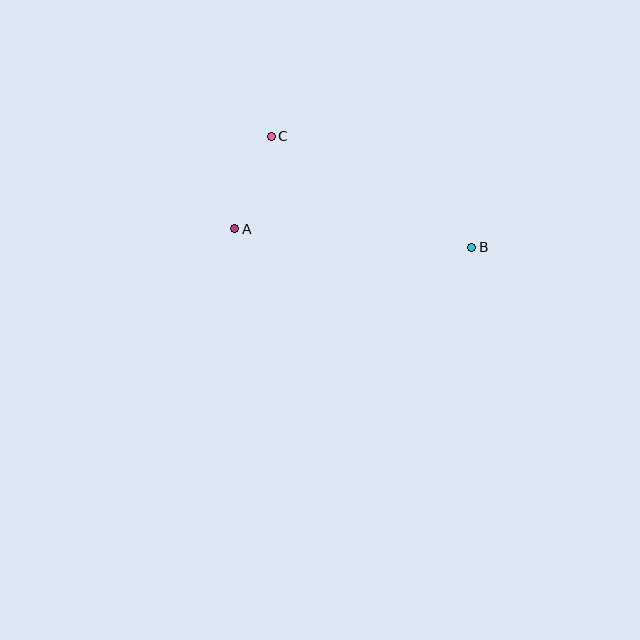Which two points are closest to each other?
Points A and C are closest to each other.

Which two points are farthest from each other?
Points A and B are farthest from each other.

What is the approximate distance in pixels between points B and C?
The distance between B and C is approximately 229 pixels.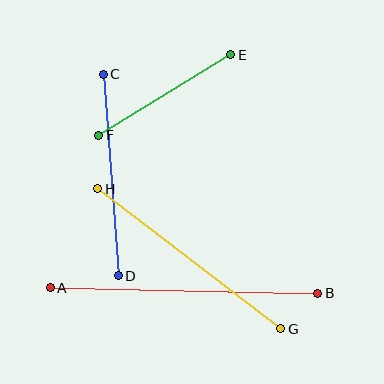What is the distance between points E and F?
The distance is approximately 155 pixels.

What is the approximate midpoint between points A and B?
The midpoint is at approximately (184, 291) pixels.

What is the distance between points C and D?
The distance is approximately 202 pixels.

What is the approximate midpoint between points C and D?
The midpoint is at approximately (111, 175) pixels.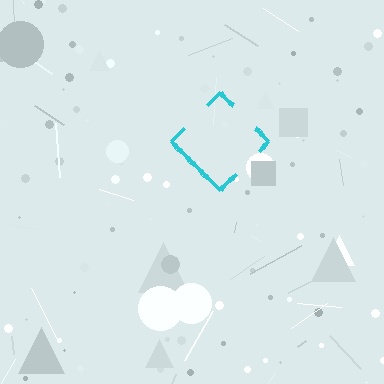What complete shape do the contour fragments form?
The contour fragments form a diamond.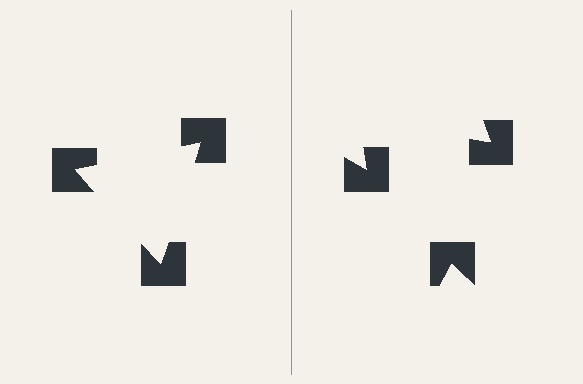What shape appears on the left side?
An illusory triangle.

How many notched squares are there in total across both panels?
6 — 3 on each side.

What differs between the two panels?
The notched squares are positioned identically on both sides; only the wedge orientations differ. On the left they align to a triangle; on the right they are misaligned.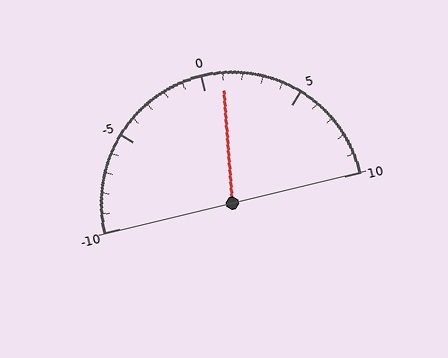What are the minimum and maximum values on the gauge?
The gauge ranges from -10 to 10.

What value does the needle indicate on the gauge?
The needle indicates approximately 1.